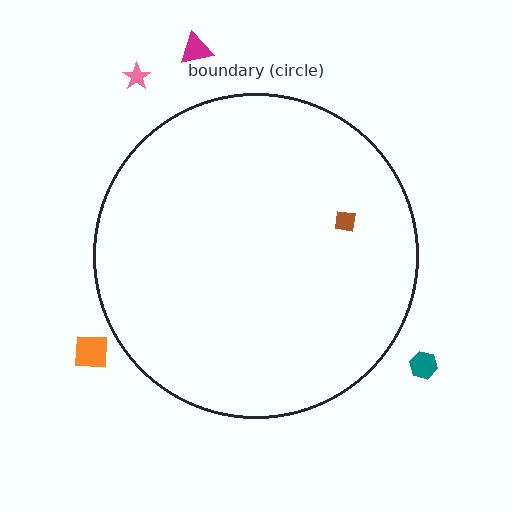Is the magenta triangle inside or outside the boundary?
Outside.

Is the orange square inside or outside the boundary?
Outside.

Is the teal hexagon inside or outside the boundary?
Outside.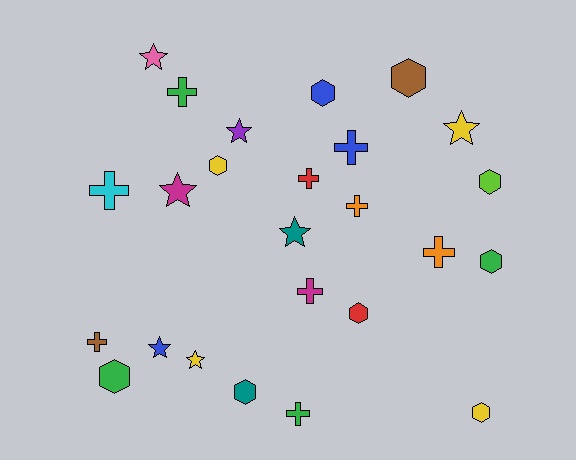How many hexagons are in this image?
There are 9 hexagons.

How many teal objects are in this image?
There are 2 teal objects.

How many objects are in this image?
There are 25 objects.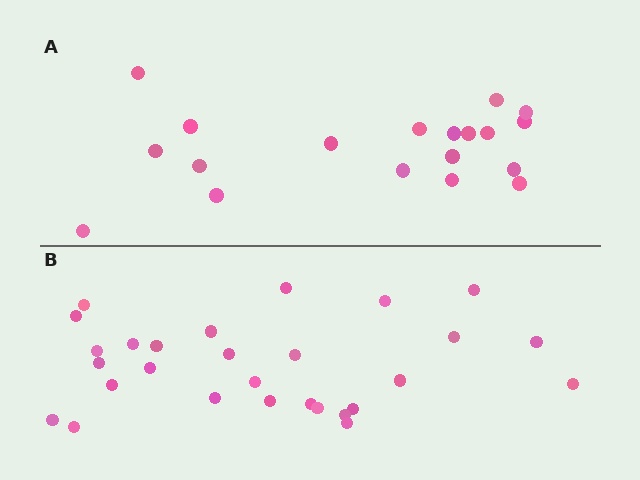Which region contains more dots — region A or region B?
Region B (the bottom region) has more dots.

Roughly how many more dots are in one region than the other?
Region B has roughly 8 or so more dots than region A.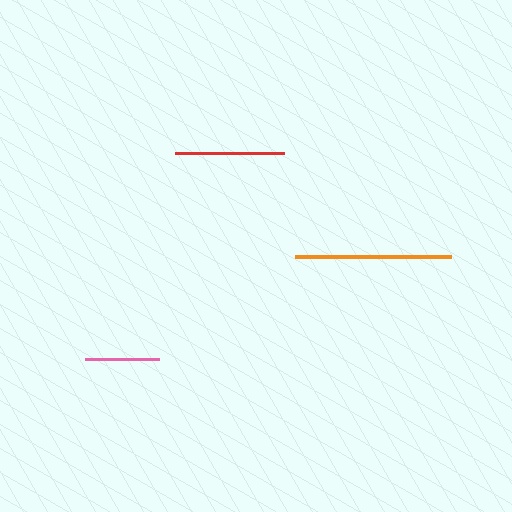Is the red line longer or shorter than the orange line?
The orange line is longer than the red line.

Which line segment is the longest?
The orange line is the longest at approximately 156 pixels.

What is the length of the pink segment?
The pink segment is approximately 74 pixels long.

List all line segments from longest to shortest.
From longest to shortest: orange, red, pink.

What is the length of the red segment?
The red segment is approximately 109 pixels long.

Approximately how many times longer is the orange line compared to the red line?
The orange line is approximately 1.4 times the length of the red line.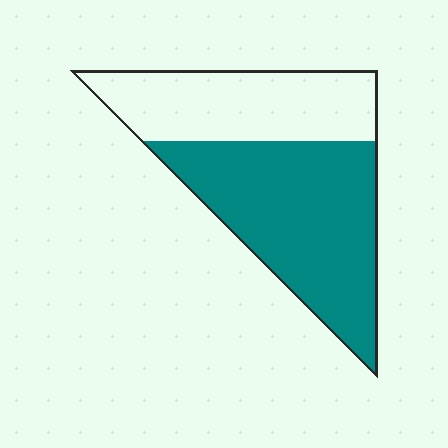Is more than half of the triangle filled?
Yes.